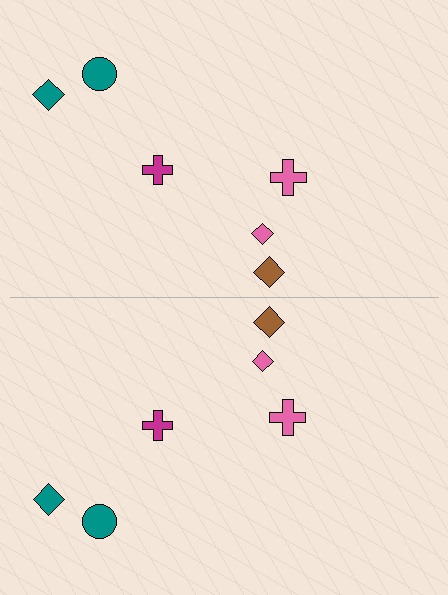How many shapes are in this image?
There are 12 shapes in this image.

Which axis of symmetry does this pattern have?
The pattern has a horizontal axis of symmetry running through the center of the image.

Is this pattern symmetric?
Yes, this pattern has bilateral (reflection) symmetry.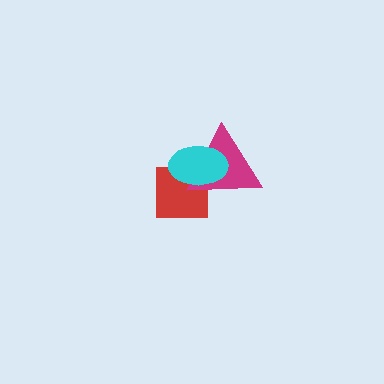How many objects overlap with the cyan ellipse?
2 objects overlap with the cyan ellipse.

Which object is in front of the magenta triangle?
The cyan ellipse is in front of the magenta triangle.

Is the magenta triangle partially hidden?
Yes, it is partially covered by another shape.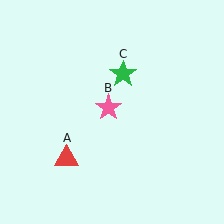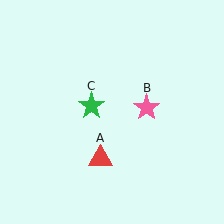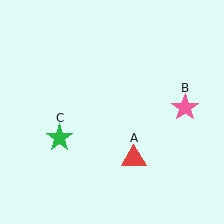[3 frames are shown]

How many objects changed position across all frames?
3 objects changed position: red triangle (object A), pink star (object B), green star (object C).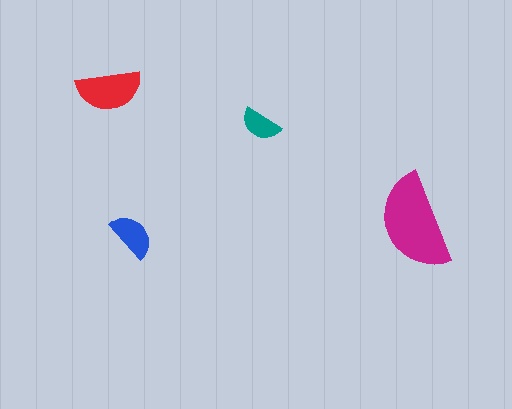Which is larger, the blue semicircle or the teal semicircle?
The blue one.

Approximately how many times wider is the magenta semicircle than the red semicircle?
About 1.5 times wider.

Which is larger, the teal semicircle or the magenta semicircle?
The magenta one.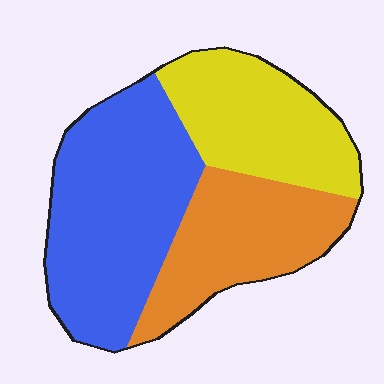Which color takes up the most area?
Blue, at roughly 45%.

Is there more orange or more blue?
Blue.